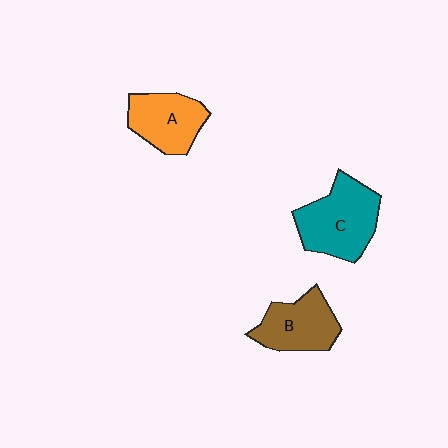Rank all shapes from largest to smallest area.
From largest to smallest: C (teal), B (brown), A (orange).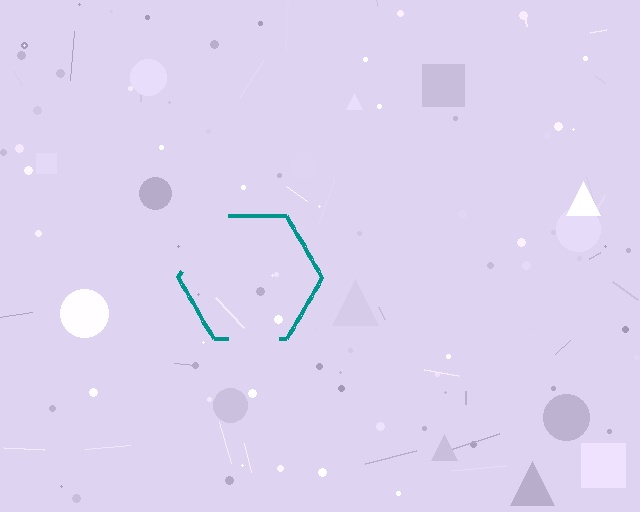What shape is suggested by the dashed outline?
The dashed outline suggests a hexagon.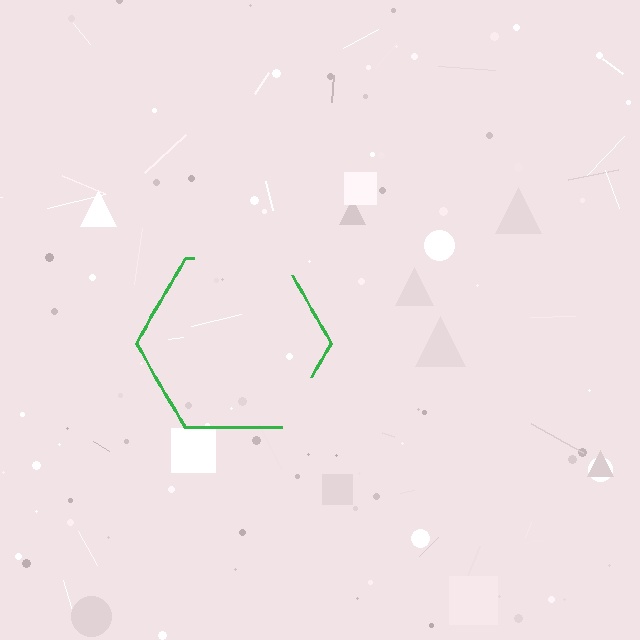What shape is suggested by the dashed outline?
The dashed outline suggests a hexagon.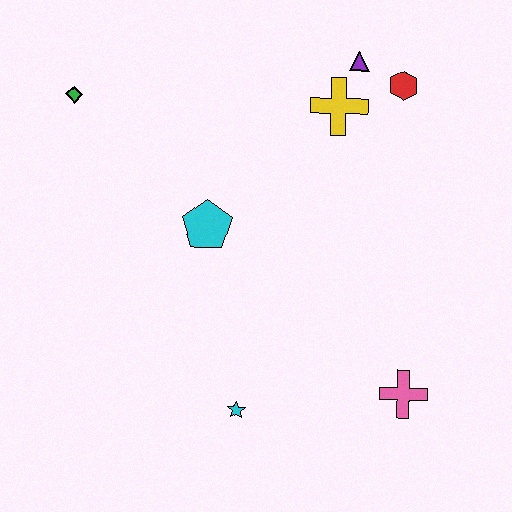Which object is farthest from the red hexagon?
The cyan star is farthest from the red hexagon.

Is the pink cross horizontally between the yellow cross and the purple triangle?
No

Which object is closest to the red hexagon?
The purple triangle is closest to the red hexagon.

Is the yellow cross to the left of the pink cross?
Yes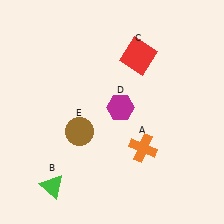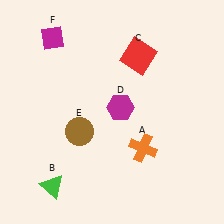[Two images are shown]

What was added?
A magenta diamond (F) was added in Image 2.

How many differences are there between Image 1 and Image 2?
There is 1 difference between the two images.